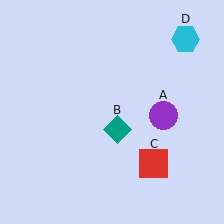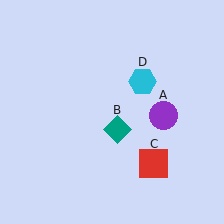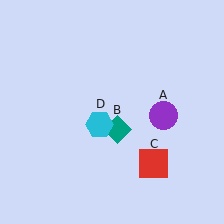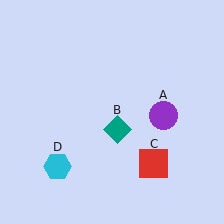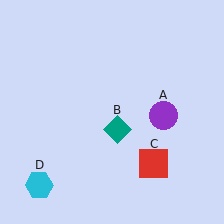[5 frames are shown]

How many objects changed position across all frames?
1 object changed position: cyan hexagon (object D).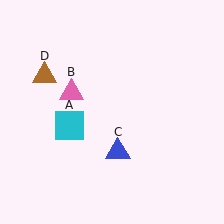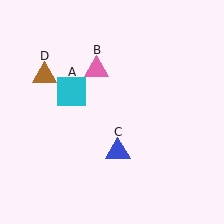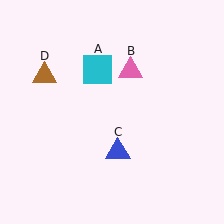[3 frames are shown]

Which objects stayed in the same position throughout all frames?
Blue triangle (object C) and brown triangle (object D) remained stationary.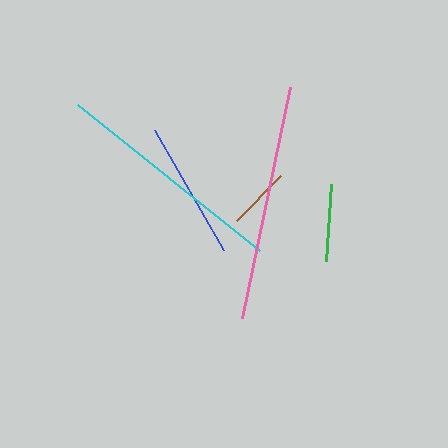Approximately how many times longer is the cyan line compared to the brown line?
The cyan line is approximately 3.7 times the length of the brown line.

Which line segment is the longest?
The pink line is the longest at approximately 236 pixels.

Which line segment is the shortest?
The brown line is the shortest at approximately 63 pixels.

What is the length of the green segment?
The green segment is approximately 77 pixels long.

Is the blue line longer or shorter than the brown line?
The blue line is longer than the brown line.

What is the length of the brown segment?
The brown segment is approximately 63 pixels long.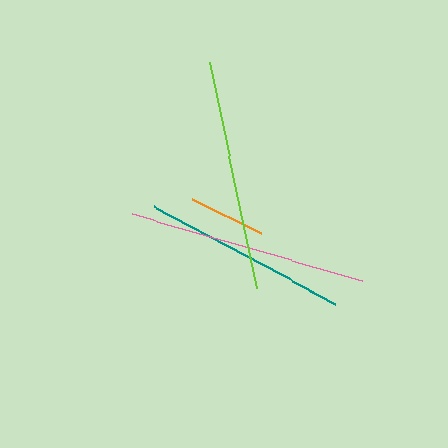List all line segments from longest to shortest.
From longest to shortest: pink, lime, teal, orange.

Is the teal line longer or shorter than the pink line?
The pink line is longer than the teal line.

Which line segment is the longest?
The pink line is the longest at approximately 239 pixels.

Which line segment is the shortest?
The orange line is the shortest at approximately 77 pixels.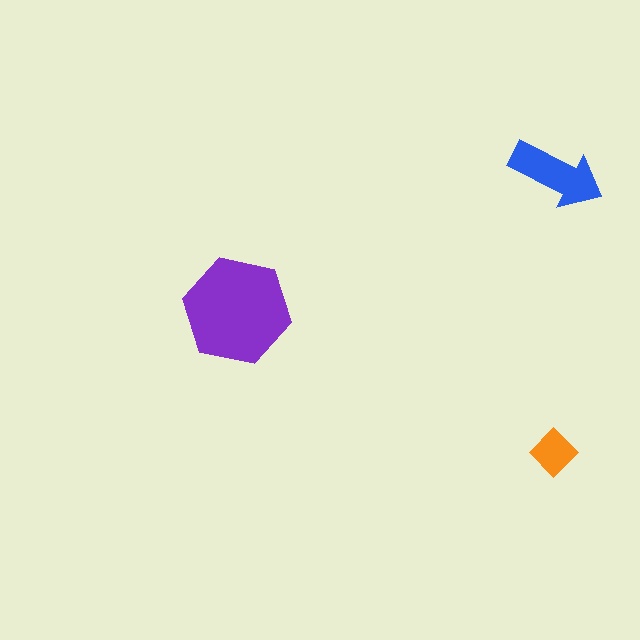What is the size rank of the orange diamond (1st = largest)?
3rd.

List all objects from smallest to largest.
The orange diamond, the blue arrow, the purple hexagon.